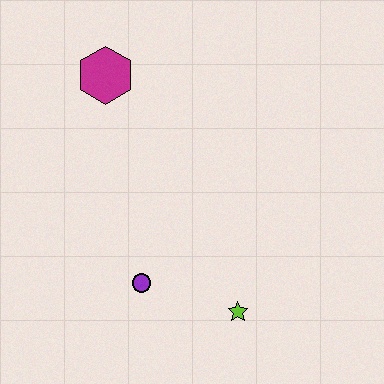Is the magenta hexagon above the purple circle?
Yes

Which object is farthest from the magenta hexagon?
The lime star is farthest from the magenta hexagon.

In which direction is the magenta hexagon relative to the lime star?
The magenta hexagon is above the lime star.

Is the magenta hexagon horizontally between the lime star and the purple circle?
No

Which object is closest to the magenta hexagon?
The purple circle is closest to the magenta hexagon.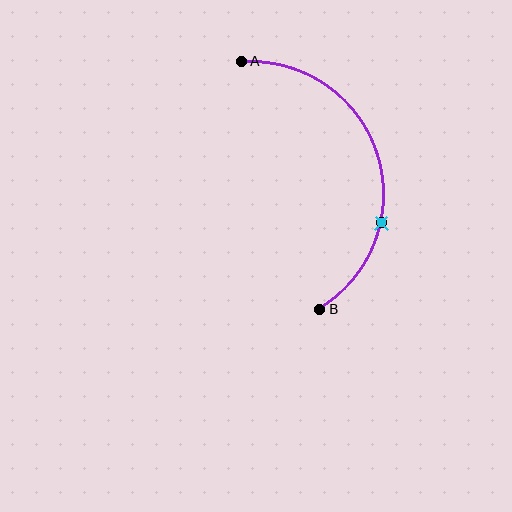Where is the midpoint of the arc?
The arc midpoint is the point on the curve farthest from the straight line joining A and B. It sits to the right of that line.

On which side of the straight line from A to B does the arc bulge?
The arc bulges to the right of the straight line connecting A and B.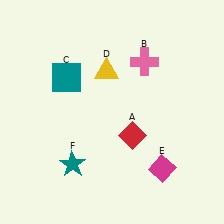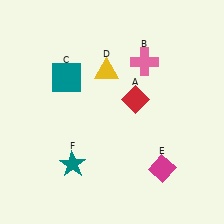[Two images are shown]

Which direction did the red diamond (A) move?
The red diamond (A) moved up.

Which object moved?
The red diamond (A) moved up.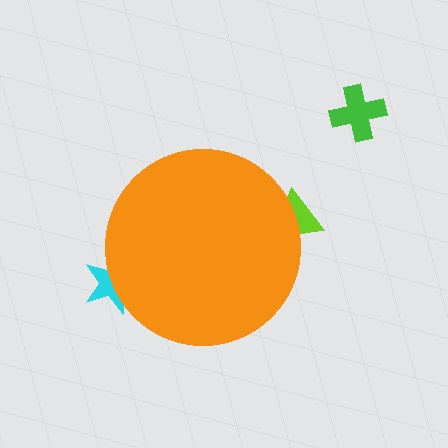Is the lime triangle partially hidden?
Yes, the lime triangle is partially hidden behind the orange circle.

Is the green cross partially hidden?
No, the green cross is fully visible.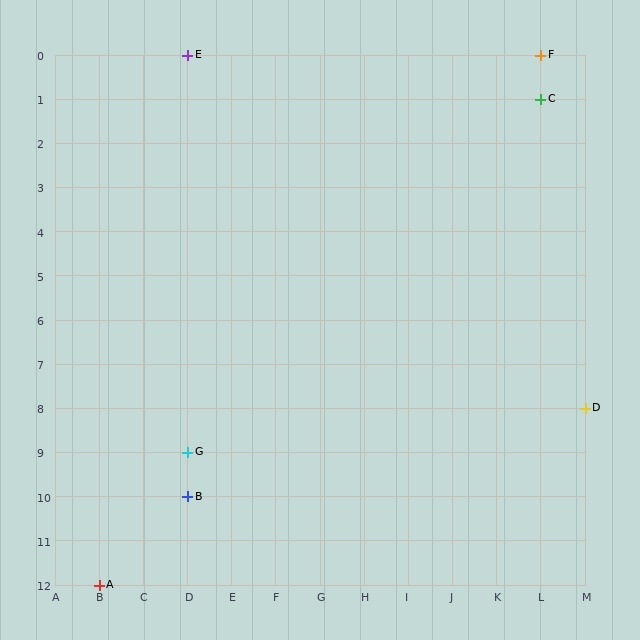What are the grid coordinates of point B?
Point B is at grid coordinates (D, 10).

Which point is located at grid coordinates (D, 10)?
Point B is at (D, 10).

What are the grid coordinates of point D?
Point D is at grid coordinates (M, 8).